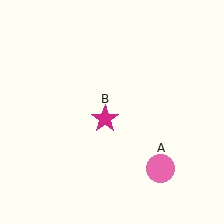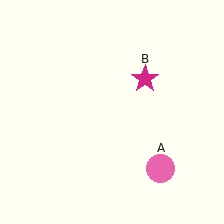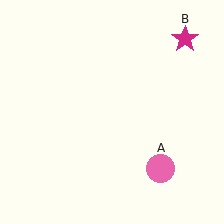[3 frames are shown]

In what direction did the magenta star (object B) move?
The magenta star (object B) moved up and to the right.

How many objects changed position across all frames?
1 object changed position: magenta star (object B).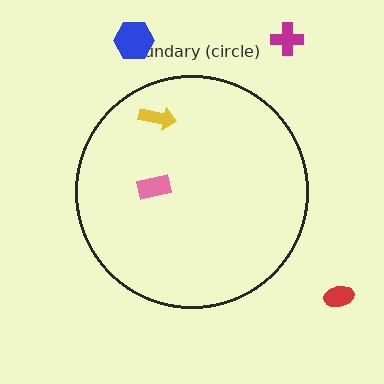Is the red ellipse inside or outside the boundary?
Outside.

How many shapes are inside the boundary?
2 inside, 3 outside.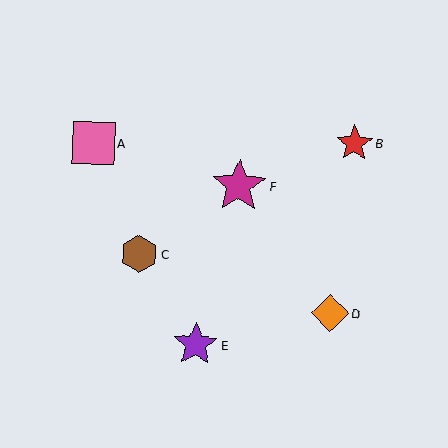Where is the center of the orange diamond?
The center of the orange diamond is at (330, 313).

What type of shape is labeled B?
Shape B is a red star.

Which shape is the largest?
The magenta star (labeled F) is the largest.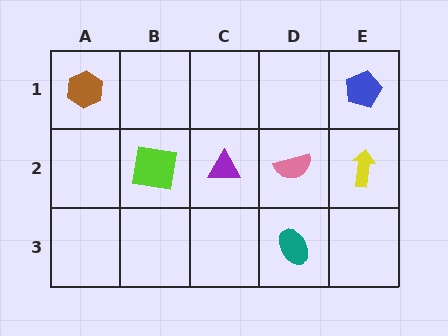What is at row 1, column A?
A brown hexagon.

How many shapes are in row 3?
1 shape.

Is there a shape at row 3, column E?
No, that cell is empty.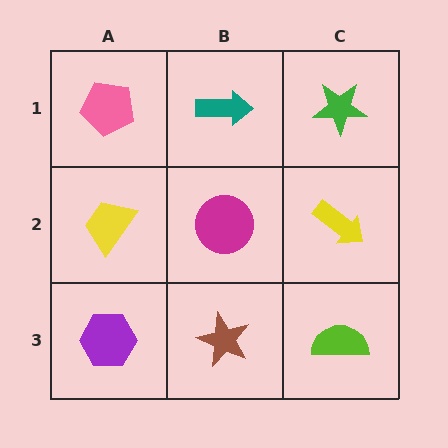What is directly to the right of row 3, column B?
A lime semicircle.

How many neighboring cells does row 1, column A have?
2.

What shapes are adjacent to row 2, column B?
A teal arrow (row 1, column B), a brown star (row 3, column B), a yellow trapezoid (row 2, column A), a yellow arrow (row 2, column C).